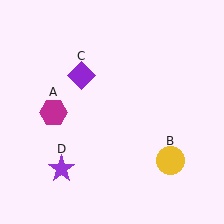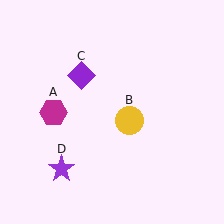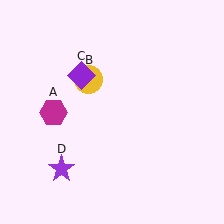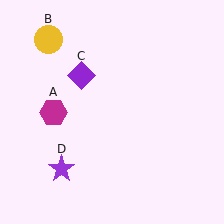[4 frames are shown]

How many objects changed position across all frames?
1 object changed position: yellow circle (object B).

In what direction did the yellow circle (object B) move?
The yellow circle (object B) moved up and to the left.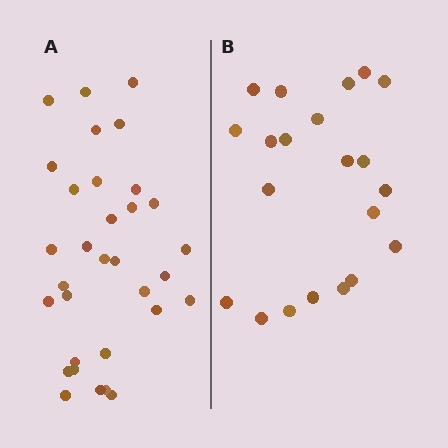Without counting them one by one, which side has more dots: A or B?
Region A (the left region) has more dots.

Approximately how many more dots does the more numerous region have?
Region A has roughly 12 or so more dots than region B.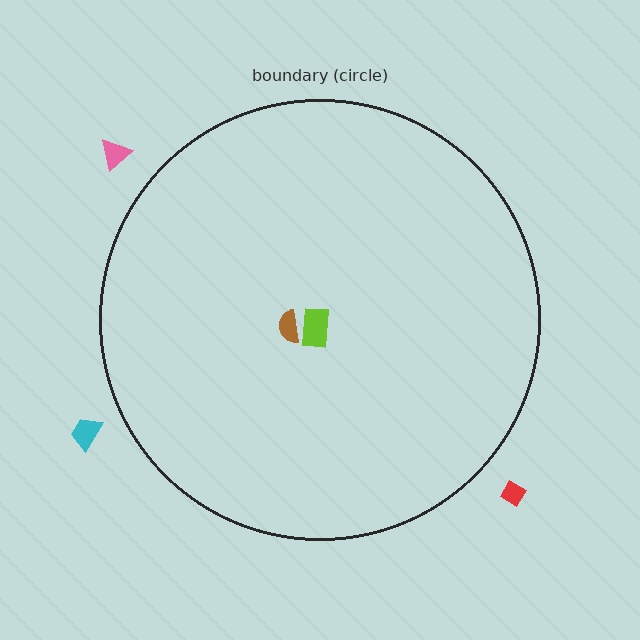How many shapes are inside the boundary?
2 inside, 3 outside.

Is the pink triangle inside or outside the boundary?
Outside.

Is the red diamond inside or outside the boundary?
Outside.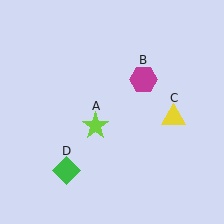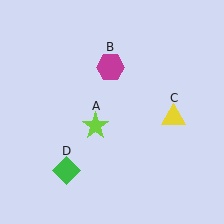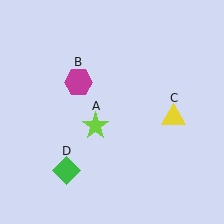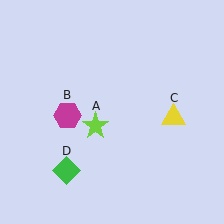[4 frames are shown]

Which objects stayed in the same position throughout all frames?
Lime star (object A) and yellow triangle (object C) and green diamond (object D) remained stationary.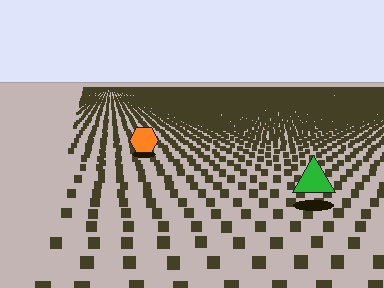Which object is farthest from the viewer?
The orange hexagon is farthest from the viewer. It appears smaller and the ground texture around it is denser.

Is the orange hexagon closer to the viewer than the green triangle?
No. The green triangle is closer — you can tell from the texture gradient: the ground texture is coarser near it.